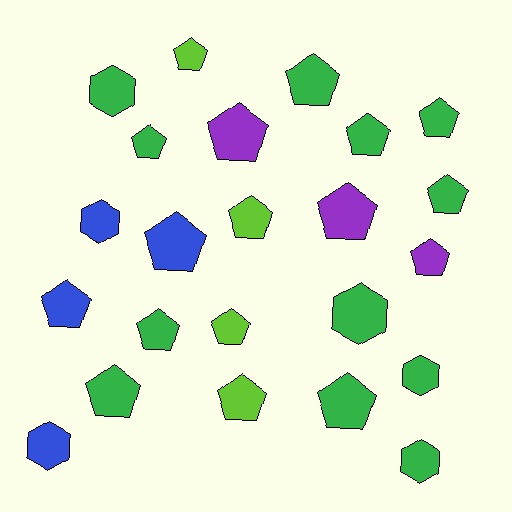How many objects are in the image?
There are 23 objects.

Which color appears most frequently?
Green, with 12 objects.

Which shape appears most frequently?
Pentagon, with 17 objects.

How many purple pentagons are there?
There are 3 purple pentagons.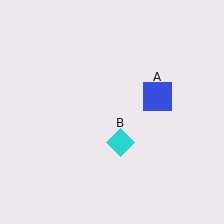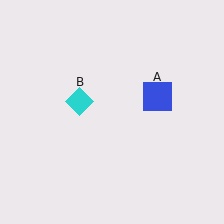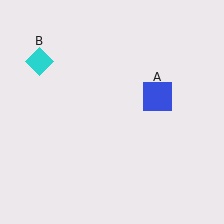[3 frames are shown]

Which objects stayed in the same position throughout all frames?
Blue square (object A) remained stationary.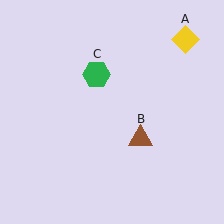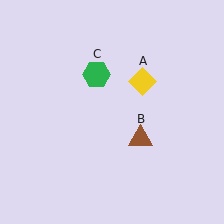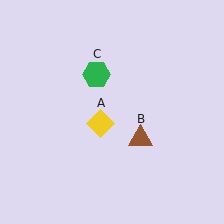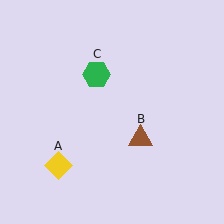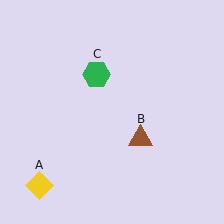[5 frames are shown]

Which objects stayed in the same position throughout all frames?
Brown triangle (object B) and green hexagon (object C) remained stationary.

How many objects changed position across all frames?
1 object changed position: yellow diamond (object A).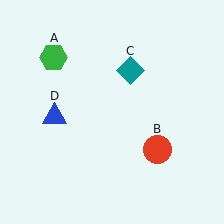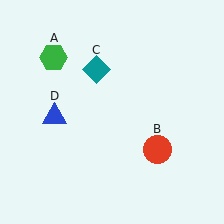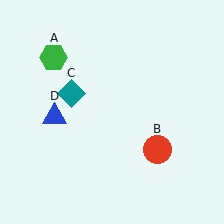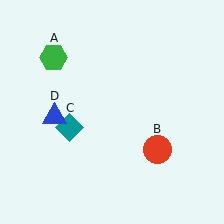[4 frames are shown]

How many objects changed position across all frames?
1 object changed position: teal diamond (object C).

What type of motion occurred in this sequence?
The teal diamond (object C) rotated counterclockwise around the center of the scene.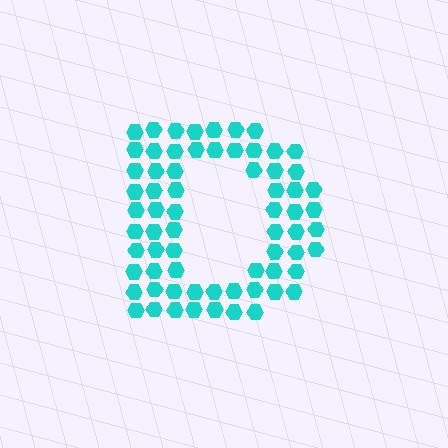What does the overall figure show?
The overall figure shows the letter D.